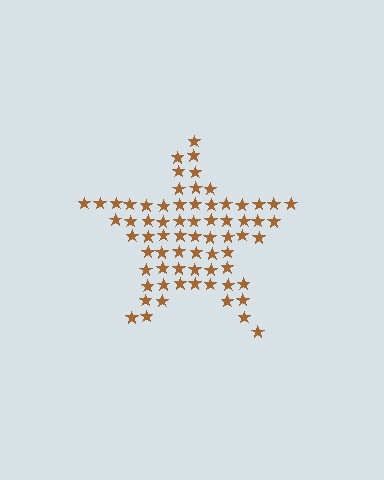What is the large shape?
The large shape is a star.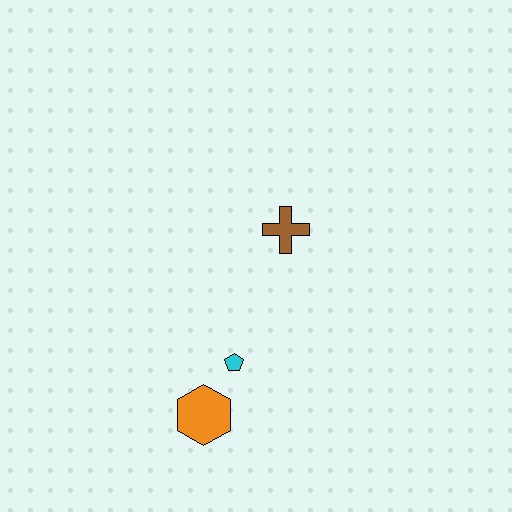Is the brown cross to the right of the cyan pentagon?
Yes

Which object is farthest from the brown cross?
The orange hexagon is farthest from the brown cross.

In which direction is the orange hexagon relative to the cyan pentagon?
The orange hexagon is below the cyan pentagon.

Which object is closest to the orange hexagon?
The cyan pentagon is closest to the orange hexagon.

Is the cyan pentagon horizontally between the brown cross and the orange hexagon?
Yes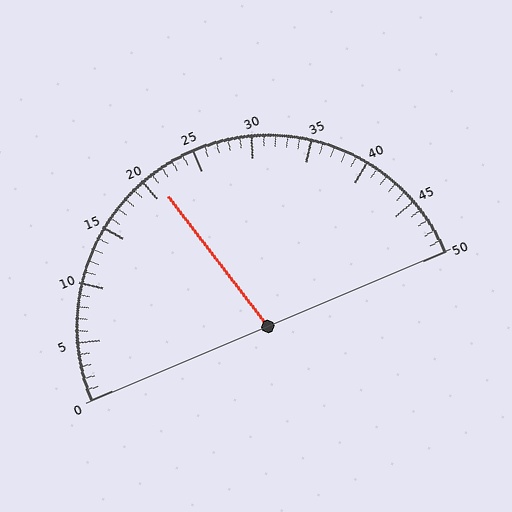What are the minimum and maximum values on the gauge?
The gauge ranges from 0 to 50.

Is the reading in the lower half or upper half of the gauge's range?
The reading is in the lower half of the range (0 to 50).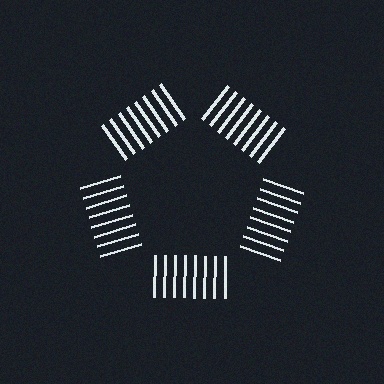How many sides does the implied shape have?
5 sides — the line-ends trace a pentagon.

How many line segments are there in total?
40 — 8 along each of the 5 edges.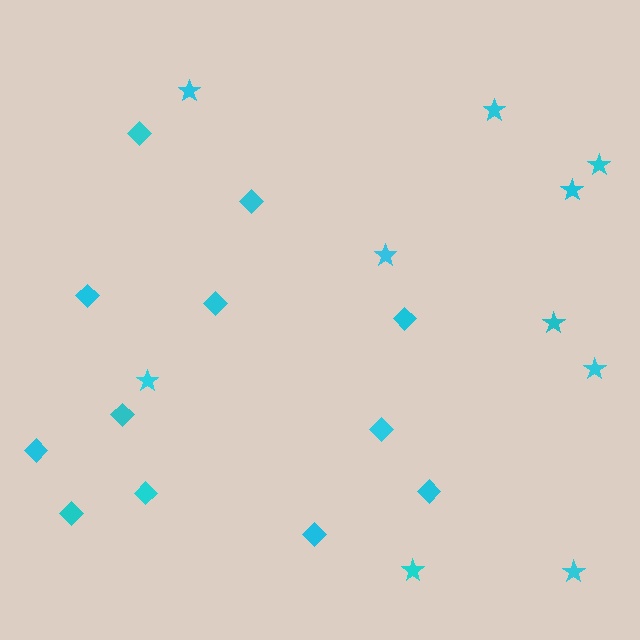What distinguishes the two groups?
There are 2 groups: one group of stars (10) and one group of diamonds (12).